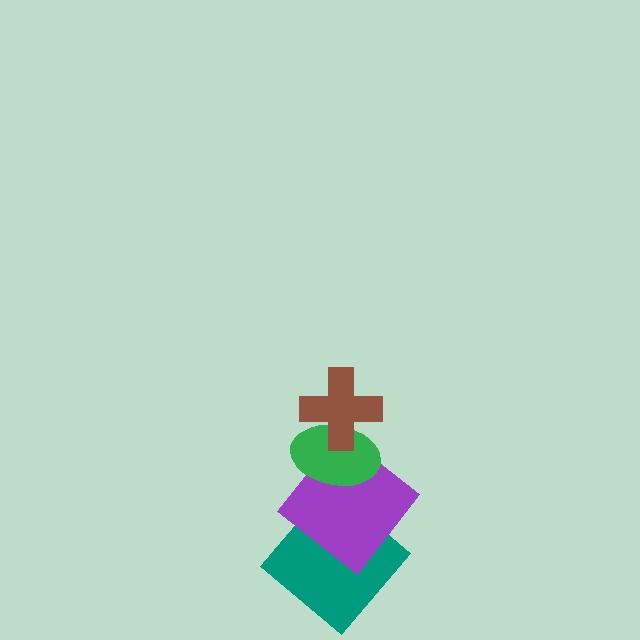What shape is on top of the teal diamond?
The purple diamond is on top of the teal diamond.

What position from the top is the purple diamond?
The purple diamond is 3rd from the top.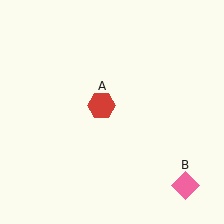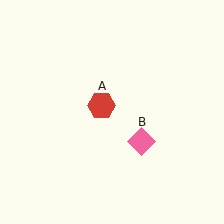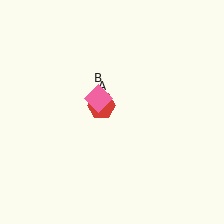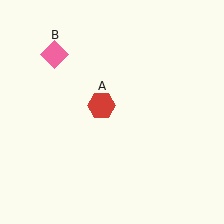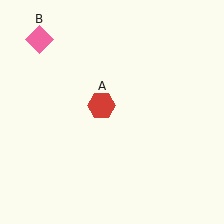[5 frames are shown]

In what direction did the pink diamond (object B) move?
The pink diamond (object B) moved up and to the left.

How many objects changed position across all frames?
1 object changed position: pink diamond (object B).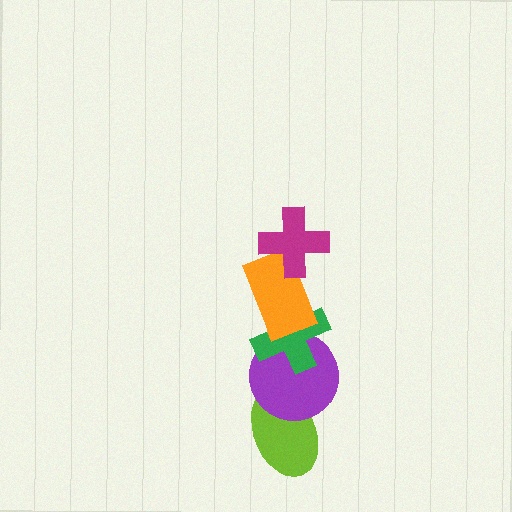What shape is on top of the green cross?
The orange rectangle is on top of the green cross.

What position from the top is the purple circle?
The purple circle is 4th from the top.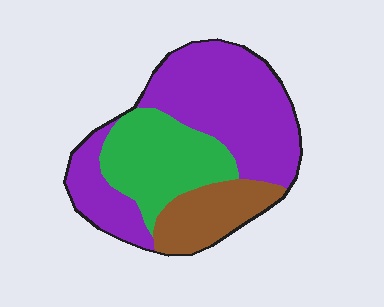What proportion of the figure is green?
Green covers roughly 25% of the figure.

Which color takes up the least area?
Brown, at roughly 20%.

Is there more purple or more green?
Purple.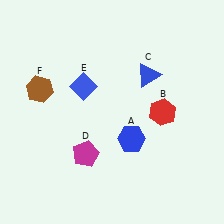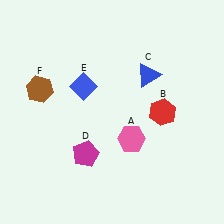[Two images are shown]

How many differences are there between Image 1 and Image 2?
There is 1 difference between the two images.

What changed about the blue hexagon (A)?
In Image 1, A is blue. In Image 2, it changed to pink.